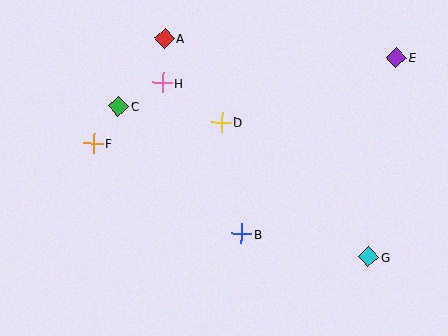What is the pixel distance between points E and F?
The distance between E and F is 315 pixels.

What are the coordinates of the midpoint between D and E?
The midpoint between D and E is at (309, 90).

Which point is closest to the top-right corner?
Point E is closest to the top-right corner.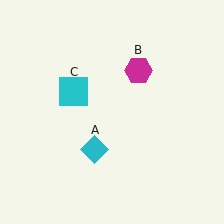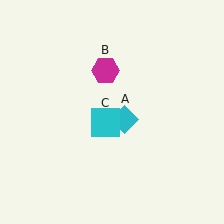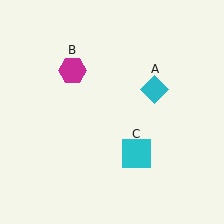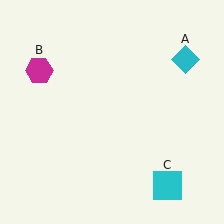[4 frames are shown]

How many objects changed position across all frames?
3 objects changed position: cyan diamond (object A), magenta hexagon (object B), cyan square (object C).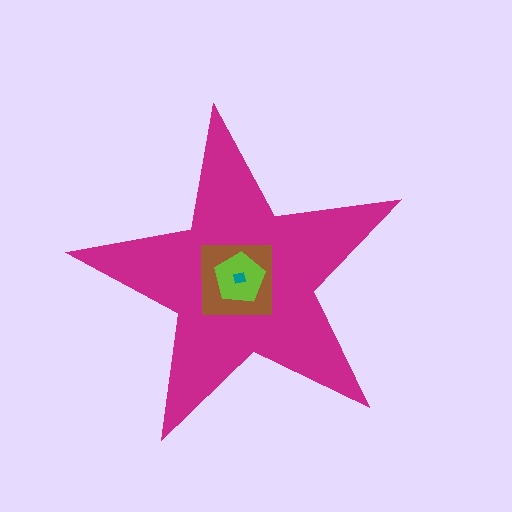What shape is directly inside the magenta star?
The brown square.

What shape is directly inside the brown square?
The lime pentagon.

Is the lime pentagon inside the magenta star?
Yes.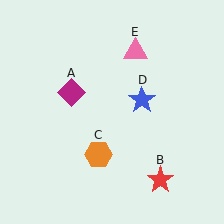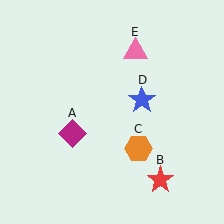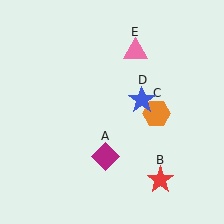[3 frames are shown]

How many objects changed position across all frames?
2 objects changed position: magenta diamond (object A), orange hexagon (object C).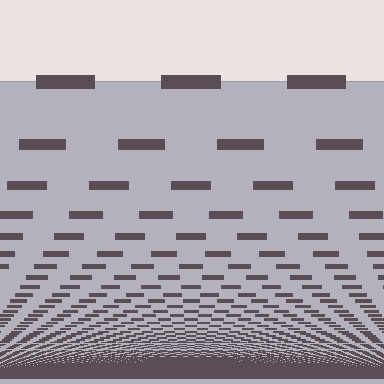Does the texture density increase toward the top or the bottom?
Density increases toward the bottom.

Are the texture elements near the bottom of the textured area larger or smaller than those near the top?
Smaller. The gradient is inverted — elements near the bottom are smaller and denser.